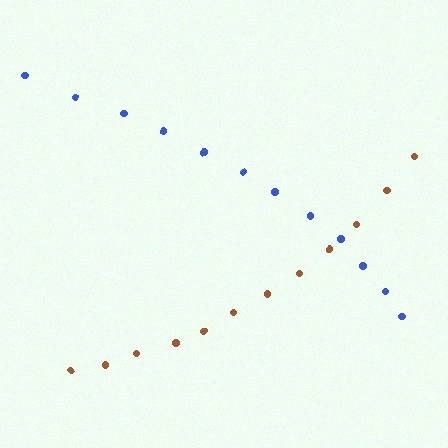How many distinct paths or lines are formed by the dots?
There are 2 distinct paths.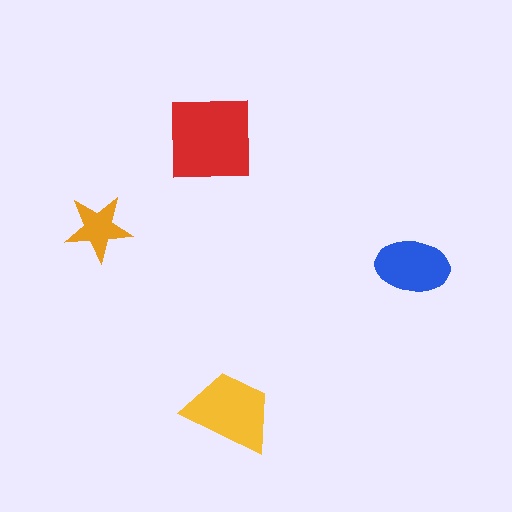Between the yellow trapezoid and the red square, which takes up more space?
The red square.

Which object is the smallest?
The orange star.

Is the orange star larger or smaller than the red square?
Smaller.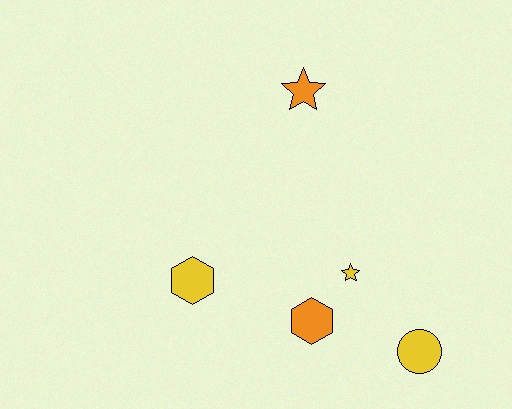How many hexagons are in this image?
There are 2 hexagons.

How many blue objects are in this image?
There are no blue objects.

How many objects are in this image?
There are 5 objects.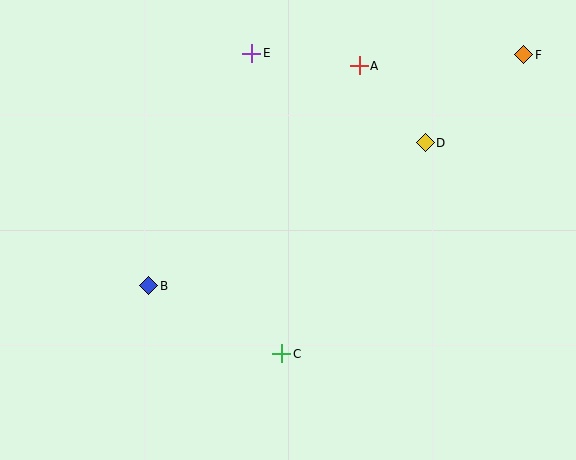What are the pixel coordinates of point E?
Point E is at (252, 53).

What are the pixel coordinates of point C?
Point C is at (281, 354).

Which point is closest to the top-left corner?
Point E is closest to the top-left corner.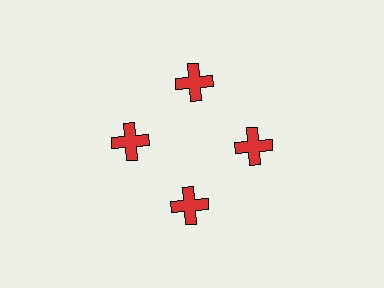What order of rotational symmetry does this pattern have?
This pattern has 4-fold rotational symmetry.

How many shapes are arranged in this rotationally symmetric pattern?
There are 4 shapes, arranged in 4 groups of 1.